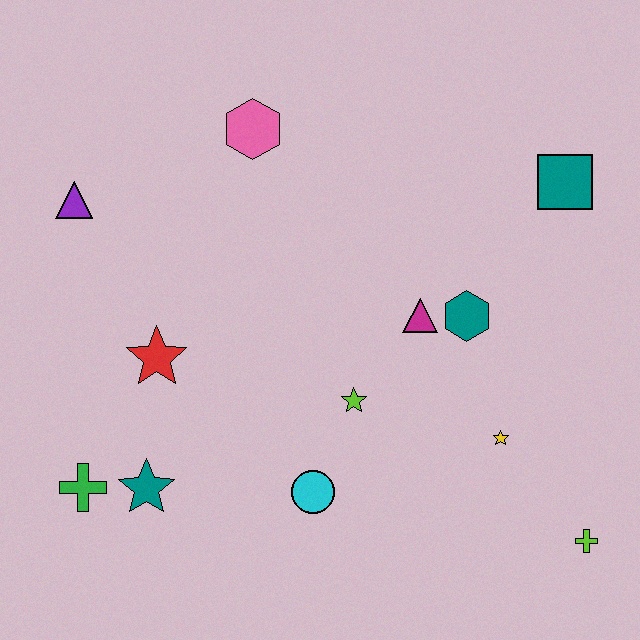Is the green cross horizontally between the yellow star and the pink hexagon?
No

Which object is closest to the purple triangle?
The red star is closest to the purple triangle.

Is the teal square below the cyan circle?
No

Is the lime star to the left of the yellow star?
Yes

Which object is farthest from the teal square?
The green cross is farthest from the teal square.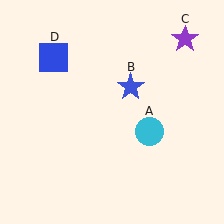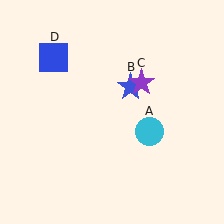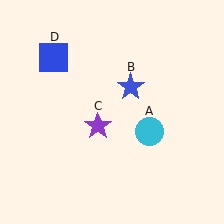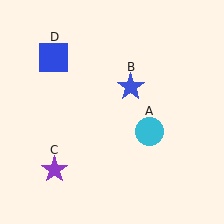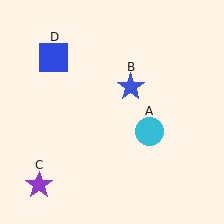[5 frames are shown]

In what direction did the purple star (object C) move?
The purple star (object C) moved down and to the left.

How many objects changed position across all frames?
1 object changed position: purple star (object C).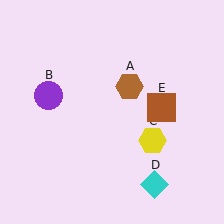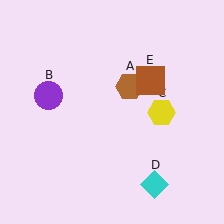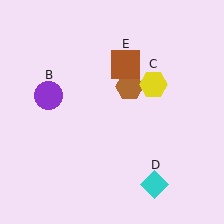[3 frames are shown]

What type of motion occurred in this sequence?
The yellow hexagon (object C), brown square (object E) rotated counterclockwise around the center of the scene.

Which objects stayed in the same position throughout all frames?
Brown hexagon (object A) and purple circle (object B) and cyan diamond (object D) remained stationary.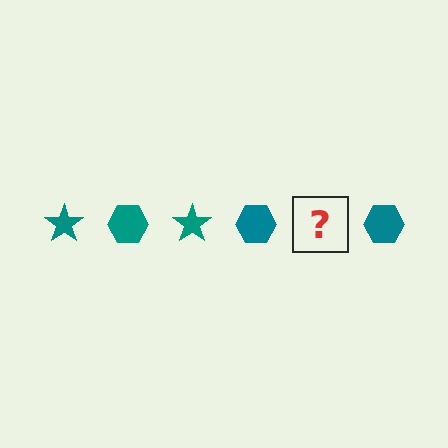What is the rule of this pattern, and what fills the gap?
The rule is that the pattern cycles through star, hexagon shapes in teal. The gap should be filled with a teal star.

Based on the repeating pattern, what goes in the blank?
The blank should be a teal star.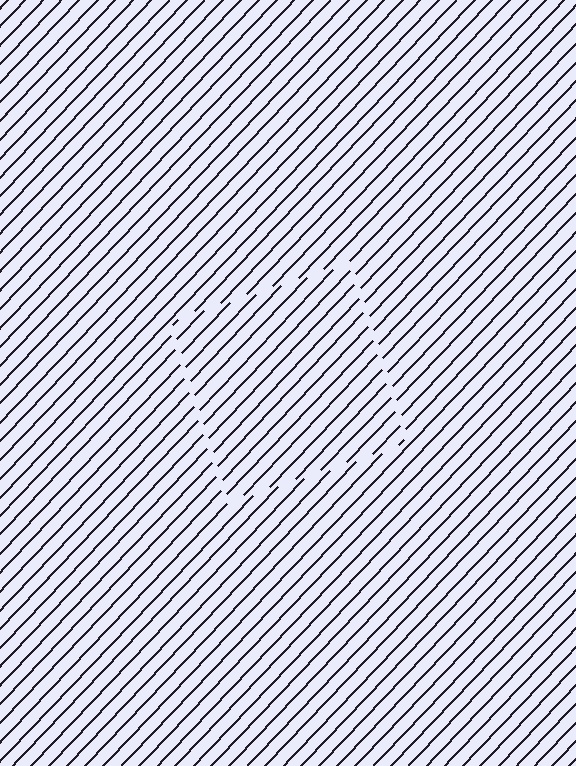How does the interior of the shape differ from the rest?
The interior of the shape contains the same grating, shifted by half a period — the contour is defined by the phase discontinuity where line-ends from the inner and outer gratings abut.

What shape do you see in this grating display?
An illusory square. The interior of the shape contains the same grating, shifted by half a period — the contour is defined by the phase discontinuity where line-ends from the inner and outer gratings abut.